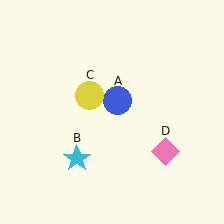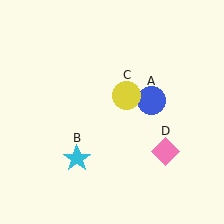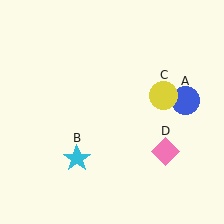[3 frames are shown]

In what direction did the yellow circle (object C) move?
The yellow circle (object C) moved right.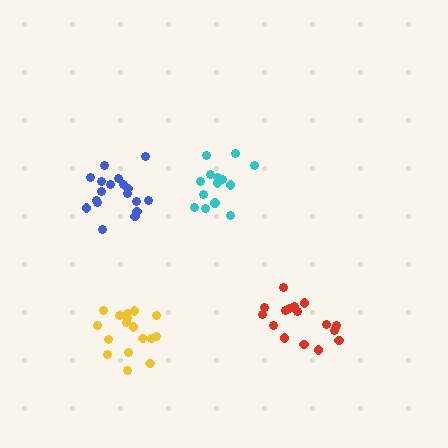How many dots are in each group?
Group 1: 14 dots, Group 2: 17 dots, Group 3: 16 dots, Group 4: 18 dots (65 total).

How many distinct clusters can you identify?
There are 4 distinct clusters.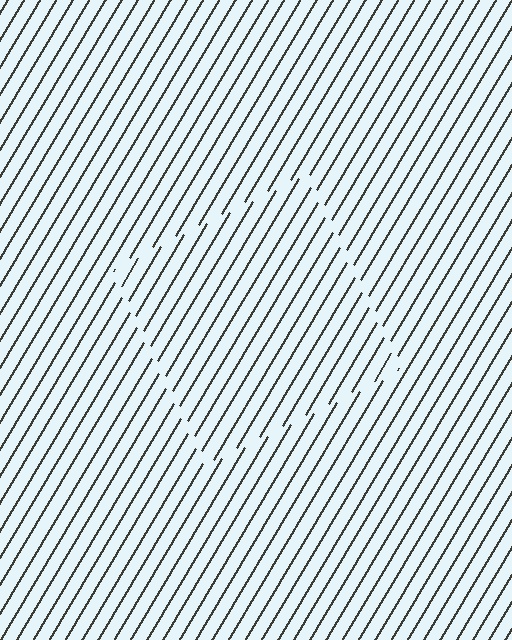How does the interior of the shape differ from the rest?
The interior of the shape contains the same grating, shifted by half a period — the contour is defined by the phase discontinuity where line-ends from the inner and outer gratings abut.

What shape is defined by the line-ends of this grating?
An illusory square. The interior of the shape contains the same grating, shifted by half a period — the contour is defined by the phase discontinuity where line-ends from the inner and outer gratings abut.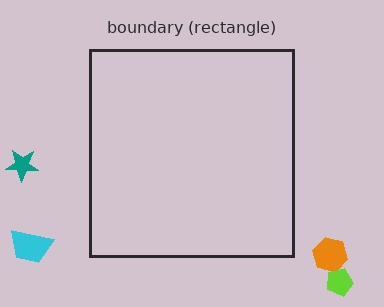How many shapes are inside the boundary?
0 inside, 4 outside.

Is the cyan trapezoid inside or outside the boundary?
Outside.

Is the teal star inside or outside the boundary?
Outside.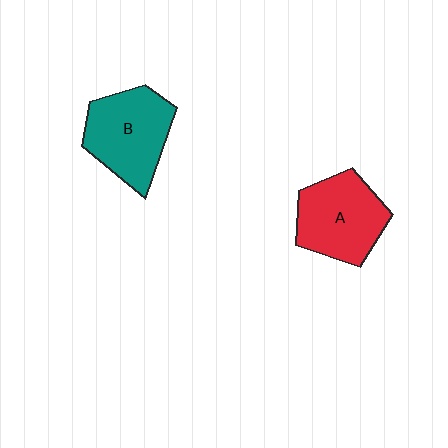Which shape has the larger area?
Shape B (teal).